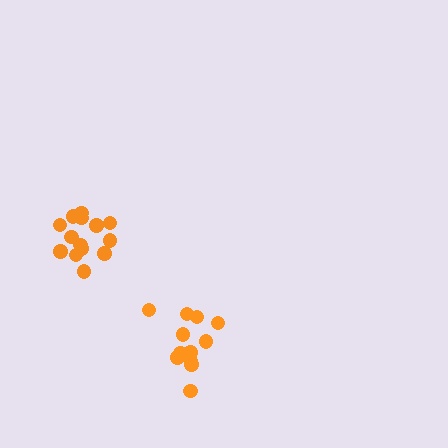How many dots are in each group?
Group 1: 12 dots, Group 2: 14 dots (26 total).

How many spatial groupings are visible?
There are 2 spatial groupings.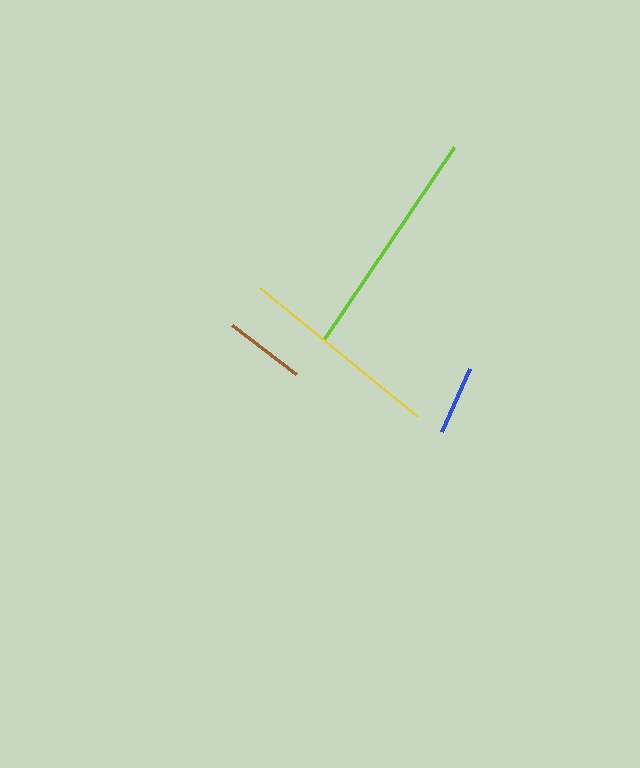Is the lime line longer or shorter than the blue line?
The lime line is longer than the blue line.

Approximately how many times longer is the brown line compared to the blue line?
The brown line is approximately 1.2 times the length of the blue line.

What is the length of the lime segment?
The lime segment is approximately 232 pixels long.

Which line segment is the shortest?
The blue line is the shortest at approximately 69 pixels.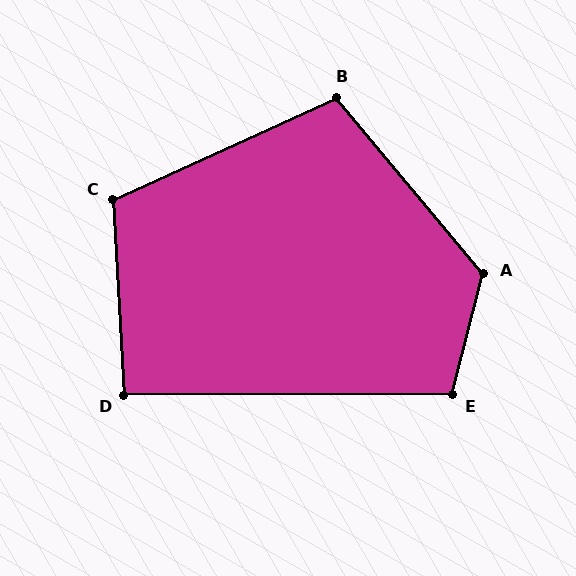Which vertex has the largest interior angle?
A, at approximately 126 degrees.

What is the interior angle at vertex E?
Approximately 104 degrees (obtuse).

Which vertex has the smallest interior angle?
D, at approximately 93 degrees.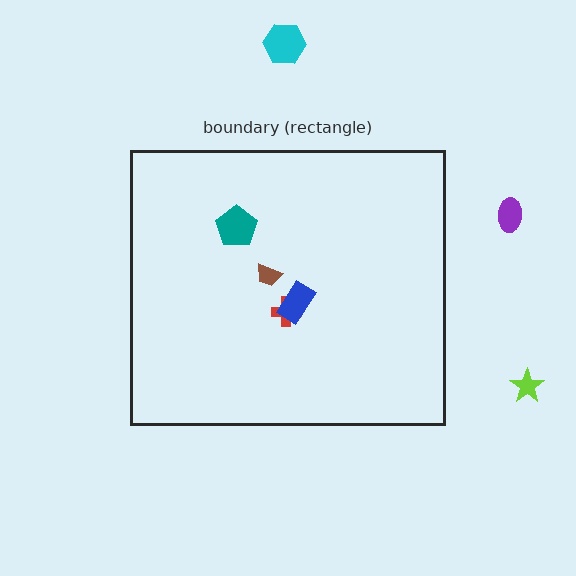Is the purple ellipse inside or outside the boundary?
Outside.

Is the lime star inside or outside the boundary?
Outside.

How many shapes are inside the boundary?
4 inside, 3 outside.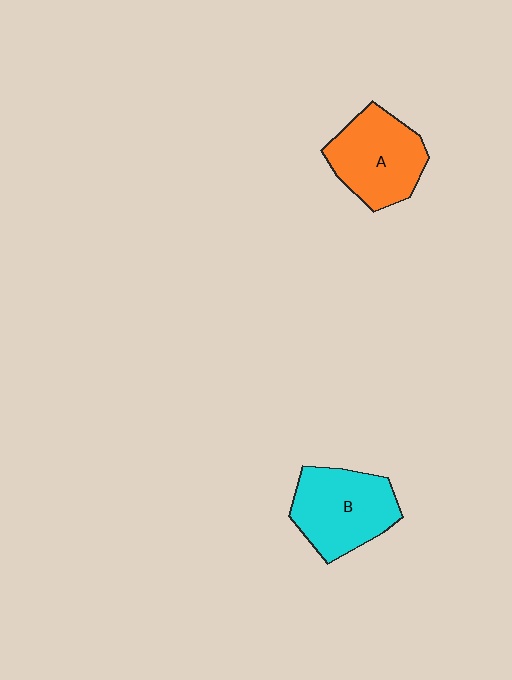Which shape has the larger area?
Shape B (cyan).